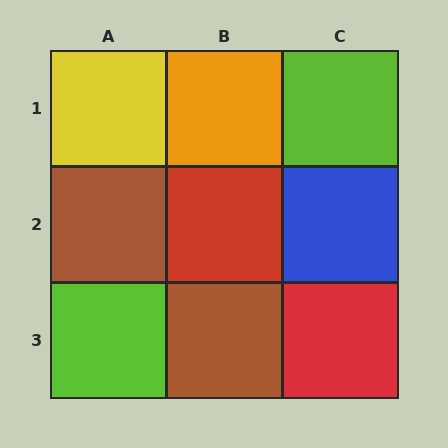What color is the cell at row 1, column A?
Yellow.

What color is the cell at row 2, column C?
Blue.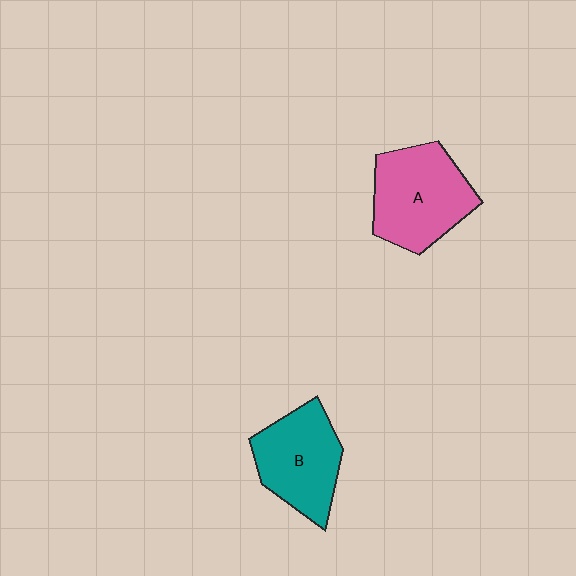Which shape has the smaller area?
Shape B (teal).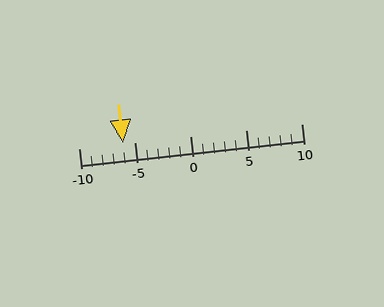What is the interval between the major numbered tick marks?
The major tick marks are spaced 5 units apart.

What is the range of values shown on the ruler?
The ruler shows values from -10 to 10.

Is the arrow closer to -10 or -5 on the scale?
The arrow is closer to -5.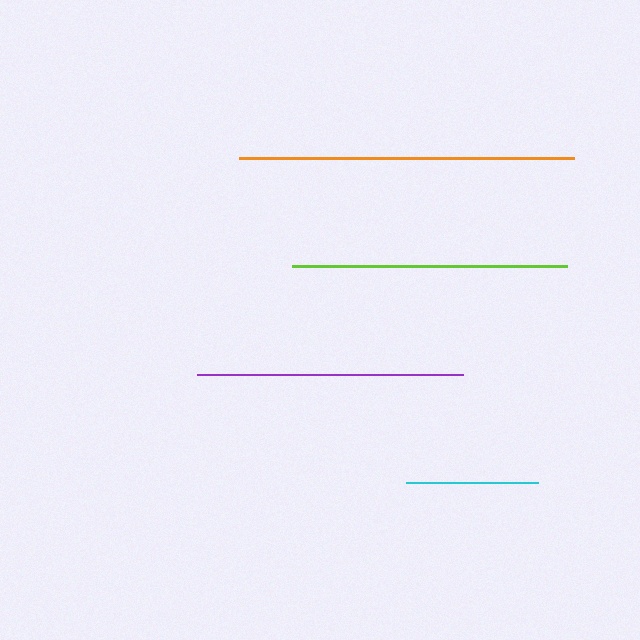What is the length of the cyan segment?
The cyan segment is approximately 132 pixels long.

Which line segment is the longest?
The orange line is the longest at approximately 335 pixels.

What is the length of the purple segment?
The purple segment is approximately 266 pixels long.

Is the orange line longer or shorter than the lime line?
The orange line is longer than the lime line.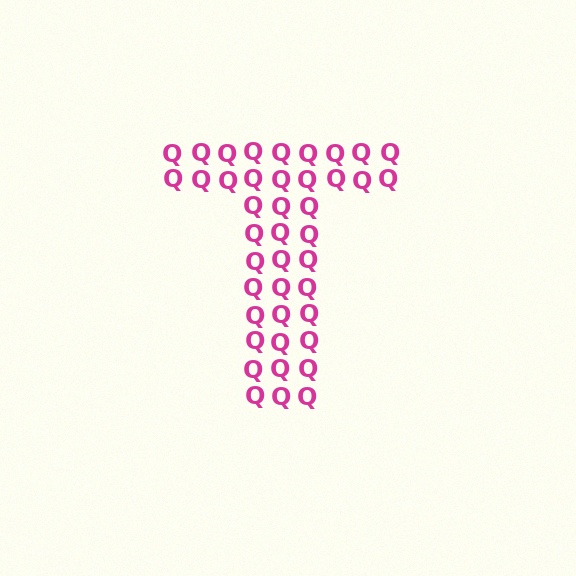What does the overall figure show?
The overall figure shows the letter T.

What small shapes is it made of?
It is made of small letter Q's.